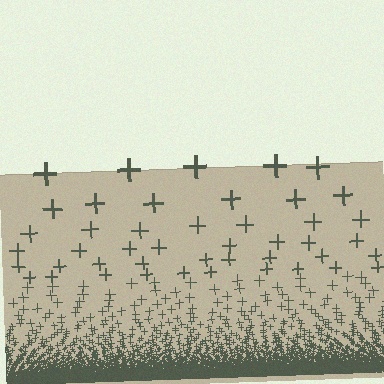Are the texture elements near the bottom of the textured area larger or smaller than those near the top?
Smaller. The gradient is inverted — elements near the bottom are smaller and denser.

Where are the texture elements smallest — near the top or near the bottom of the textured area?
Near the bottom.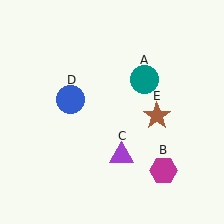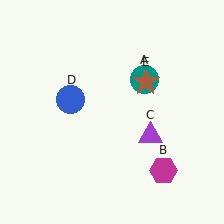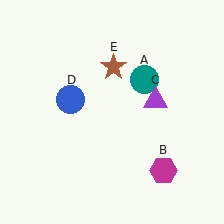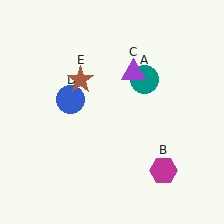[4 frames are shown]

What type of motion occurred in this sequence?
The purple triangle (object C), brown star (object E) rotated counterclockwise around the center of the scene.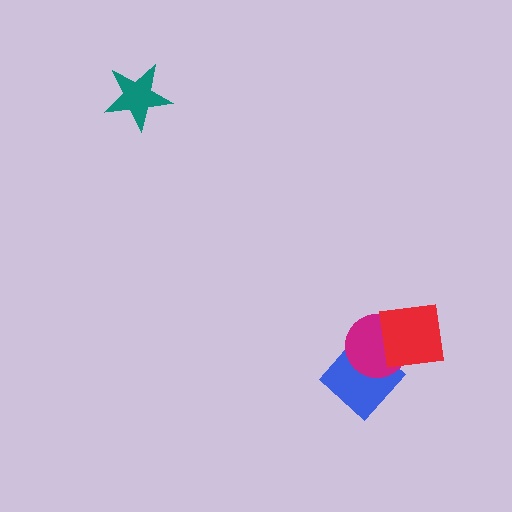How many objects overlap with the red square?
1 object overlaps with the red square.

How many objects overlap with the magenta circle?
2 objects overlap with the magenta circle.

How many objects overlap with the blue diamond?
1 object overlaps with the blue diamond.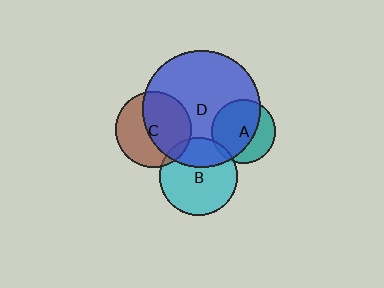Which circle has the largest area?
Circle D (blue).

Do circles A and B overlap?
Yes.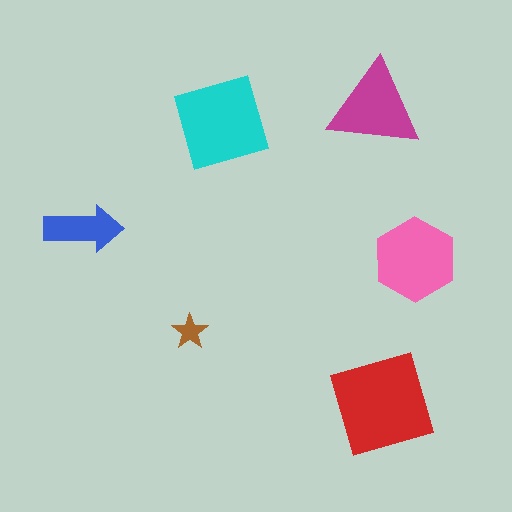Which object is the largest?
The red square.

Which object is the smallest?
The brown star.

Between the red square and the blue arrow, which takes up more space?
The red square.